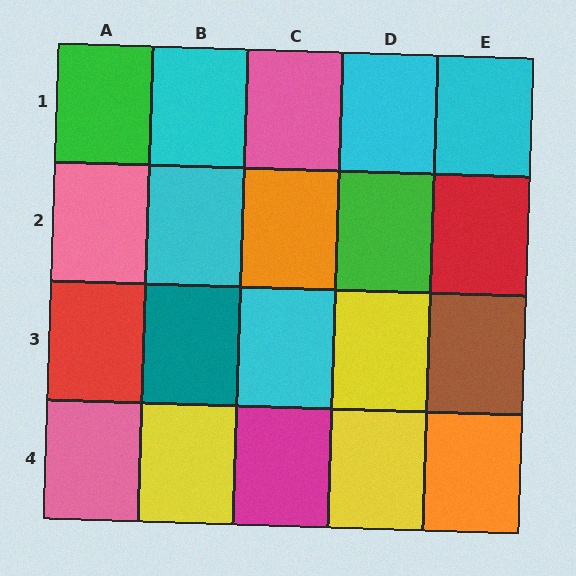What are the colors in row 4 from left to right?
Pink, yellow, magenta, yellow, orange.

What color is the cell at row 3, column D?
Yellow.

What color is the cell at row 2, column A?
Pink.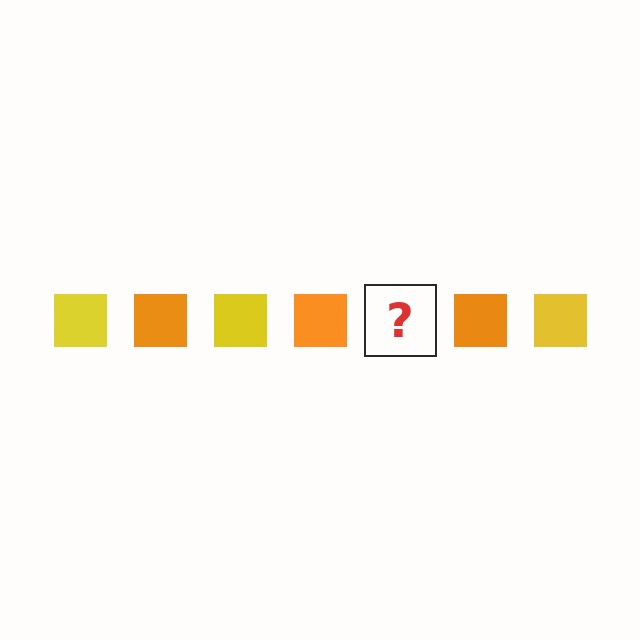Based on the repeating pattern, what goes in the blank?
The blank should be a yellow square.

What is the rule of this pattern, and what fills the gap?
The rule is that the pattern cycles through yellow, orange squares. The gap should be filled with a yellow square.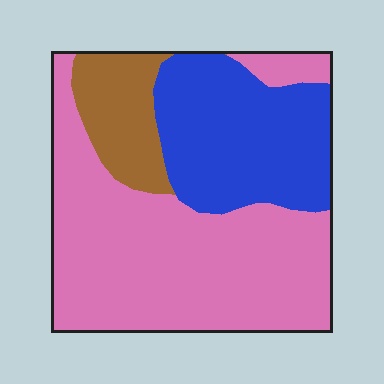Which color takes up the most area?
Pink, at roughly 55%.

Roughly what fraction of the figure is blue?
Blue covers 30% of the figure.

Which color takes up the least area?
Brown, at roughly 15%.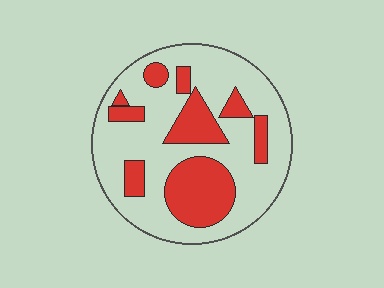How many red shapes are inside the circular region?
9.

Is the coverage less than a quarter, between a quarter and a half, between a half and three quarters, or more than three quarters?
Between a quarter and a half.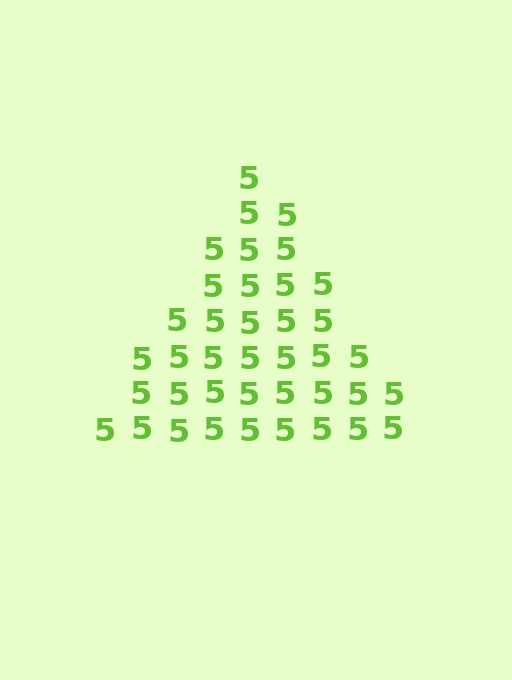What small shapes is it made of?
It is made of small digit 5's.